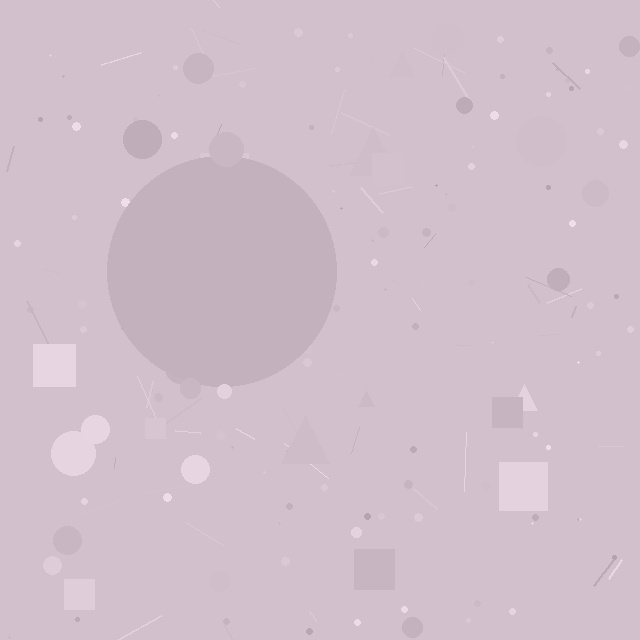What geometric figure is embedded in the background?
A circle is embedded in the background.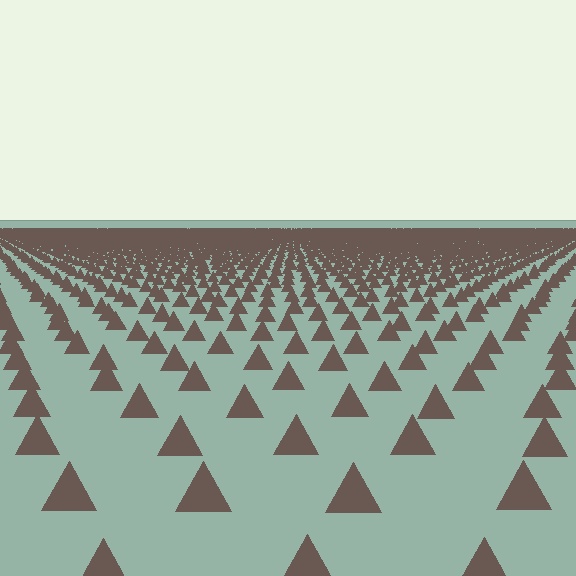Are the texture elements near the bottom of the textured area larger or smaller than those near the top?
Larger. Near the bottom, elements are closer to the viewer and appear at a bigger on-screen size.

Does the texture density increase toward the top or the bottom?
Density increases toward the top.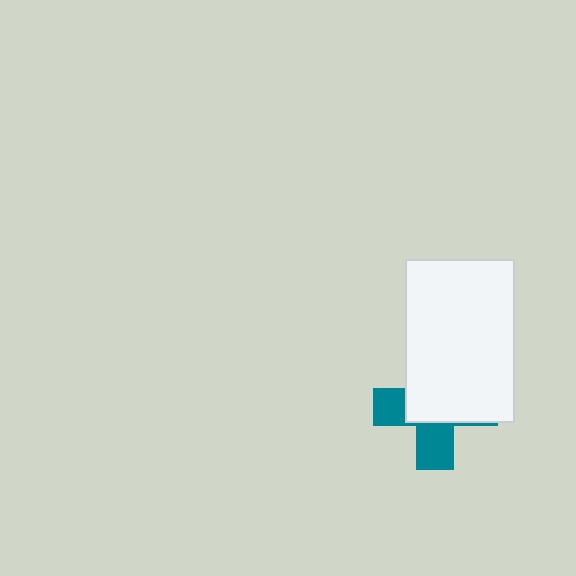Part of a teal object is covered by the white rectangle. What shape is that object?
It is a cross.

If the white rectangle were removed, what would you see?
You would see the complete teal cross.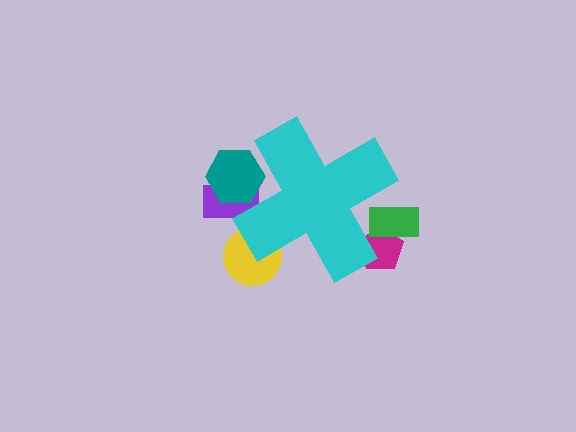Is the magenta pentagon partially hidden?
Yes, the magenta pentagon is partially hidden behind the cyan cross.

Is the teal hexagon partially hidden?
Yes, the teal hexagon is partially hidden behind the cyan cross.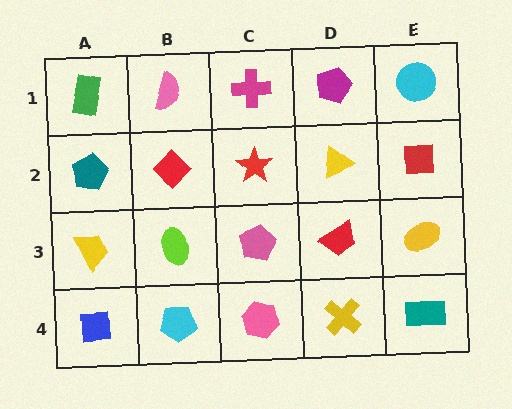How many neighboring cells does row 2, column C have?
4.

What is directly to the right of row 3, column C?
A red trapezoid.